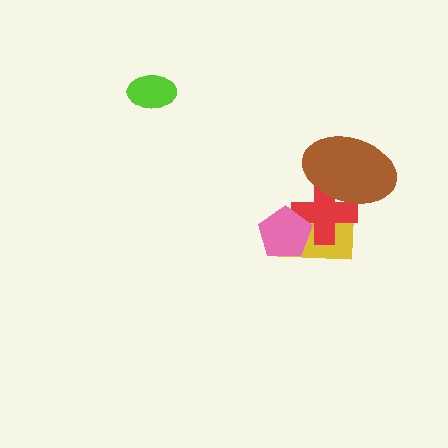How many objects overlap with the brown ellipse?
2 objects overlap with the brown ellipse.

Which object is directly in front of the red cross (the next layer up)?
The pink pentagon is directly in front of the red cross.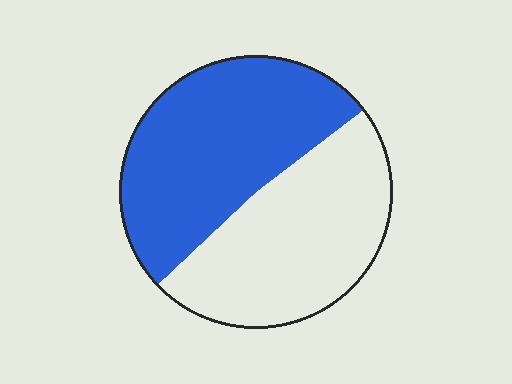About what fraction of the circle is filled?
About one half (1/2).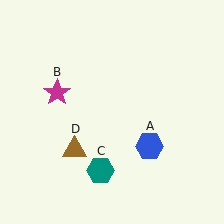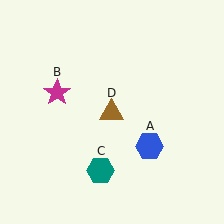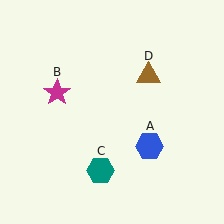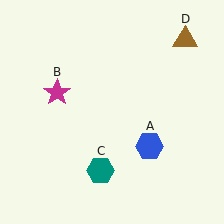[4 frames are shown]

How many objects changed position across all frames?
1 object changed position: brown triangle (object D).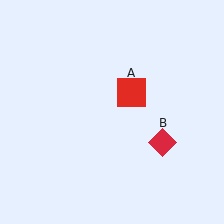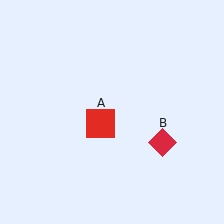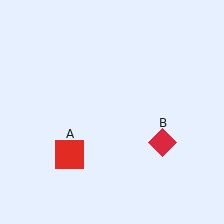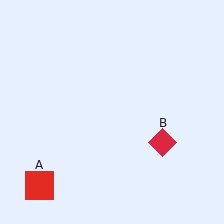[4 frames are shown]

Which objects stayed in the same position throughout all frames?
Red diamond (object B) remained stationary.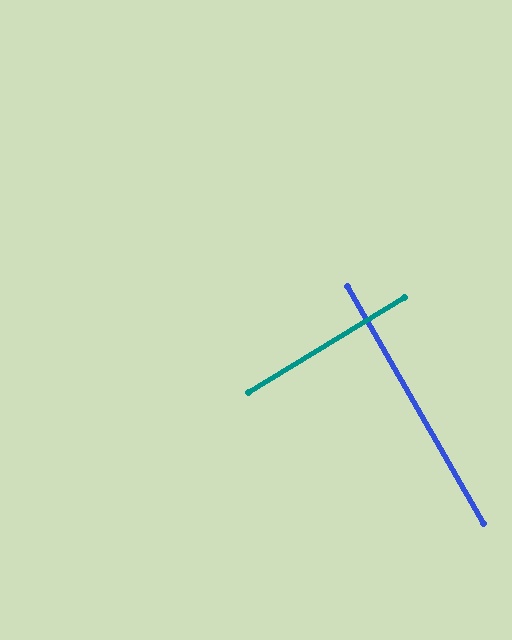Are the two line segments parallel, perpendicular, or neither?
Perpendicular — they meet at approximately 88°.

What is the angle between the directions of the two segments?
Approximately 88 degrees.